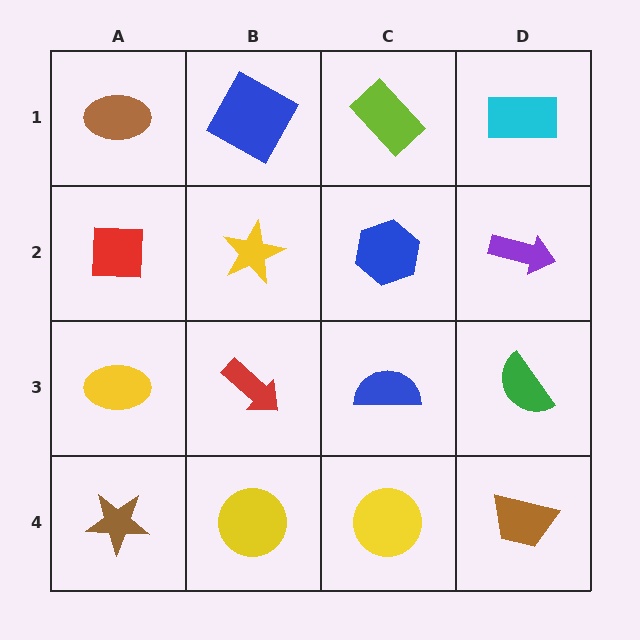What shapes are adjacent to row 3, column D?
A purple arrow (row 2, column D), a brown trapezoid (row 4, column D), a blue semicircle (row 3, column C).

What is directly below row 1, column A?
A red square.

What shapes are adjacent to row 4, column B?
A red arrow (row 3, column B), a brown star (row 4, column A), a yellow circle (row 4, column C).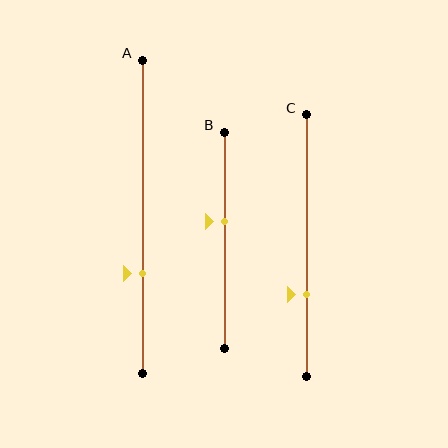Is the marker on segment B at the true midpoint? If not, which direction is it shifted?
No, the marker on segment B is shifted upward by about 9% of the segment length.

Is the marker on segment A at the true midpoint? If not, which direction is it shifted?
No, the marker on segment A is shifted downward by about 18% of the segment length.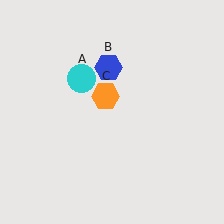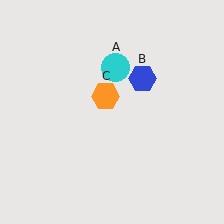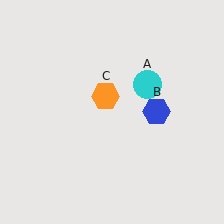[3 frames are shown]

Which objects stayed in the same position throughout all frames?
Orange hexagon (object C) remained stationary.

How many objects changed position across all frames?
2 objects changed position: cyan circle (object A), blue hexagon (object B).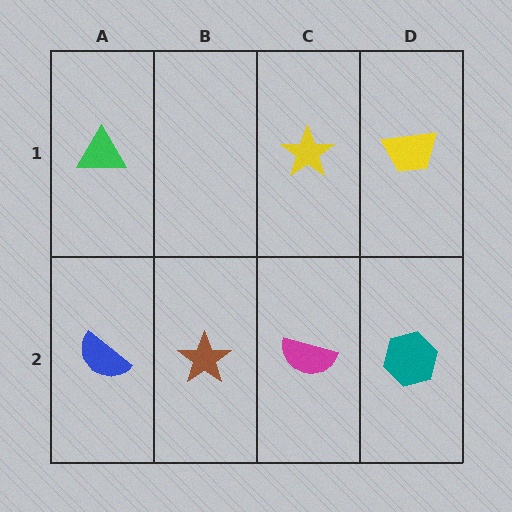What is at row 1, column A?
A green triangle.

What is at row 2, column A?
A blue semicircle.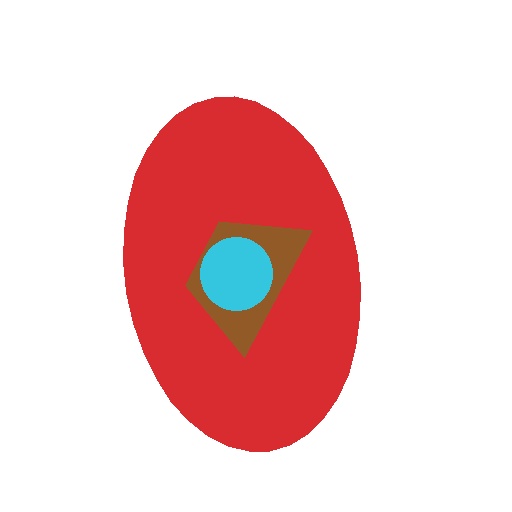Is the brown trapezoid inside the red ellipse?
Yes.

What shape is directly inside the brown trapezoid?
The cyan circle.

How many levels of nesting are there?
3.